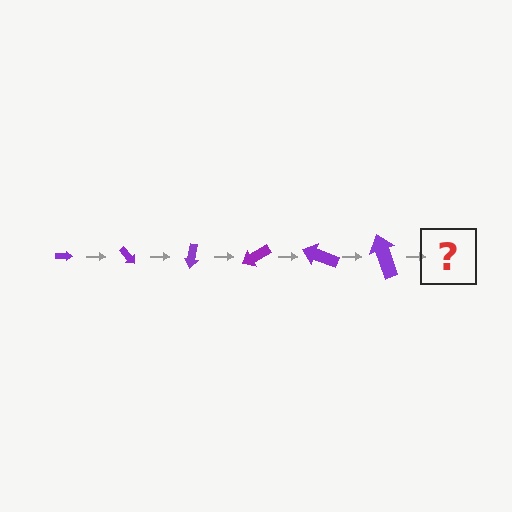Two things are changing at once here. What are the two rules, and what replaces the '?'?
The two rules are that the arrow grows larger each step and it rotates 50 degrees each step. The '?' should be an arrow, larger than the previous one and rotated 300 degrees from the start.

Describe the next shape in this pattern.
It should be an arrow, larger than the previous one and rotated 300 degrees from the start.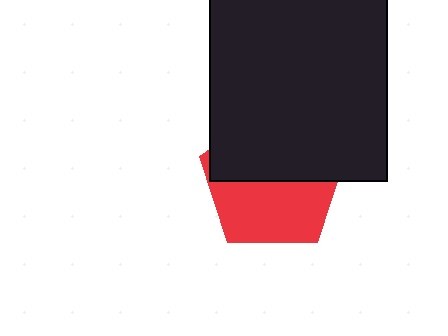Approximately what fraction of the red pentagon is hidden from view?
Roughly 50% of the red pentagon is hidden behind the black rectangle.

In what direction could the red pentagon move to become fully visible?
The red pentagon could move down. That would shift it out from behind the black rectangle entirely.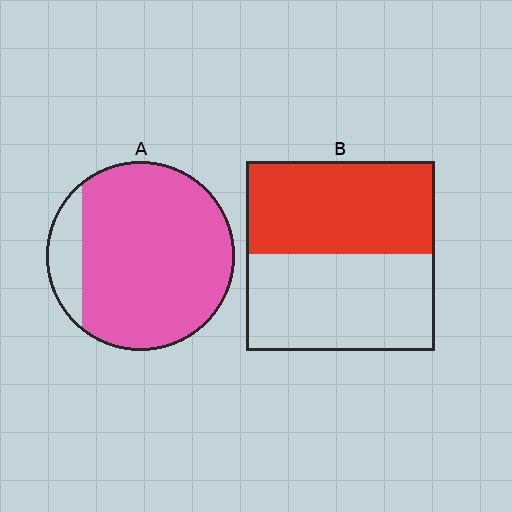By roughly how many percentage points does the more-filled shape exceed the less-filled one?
By roughly 40 percentage points (A over B).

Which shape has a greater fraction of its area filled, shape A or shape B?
Shape A.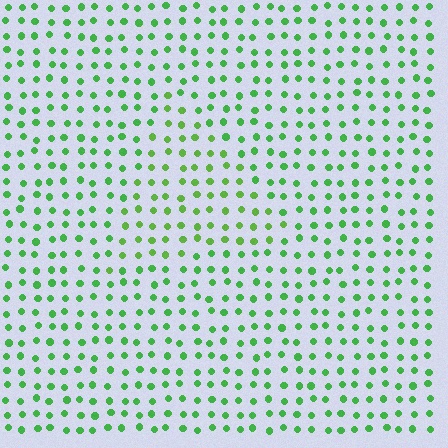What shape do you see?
I see a triangle.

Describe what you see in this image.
The image is filled with small green elements in a uniform arrangement. A triangle-shaped region is visible where the elements are tinted to a slightly different hue, forming a subtle color boundary.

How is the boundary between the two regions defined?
The boundary is defined purely by a slight shift in hue (about 19 degrees). Spacing, size, and orientation are identical on both sides.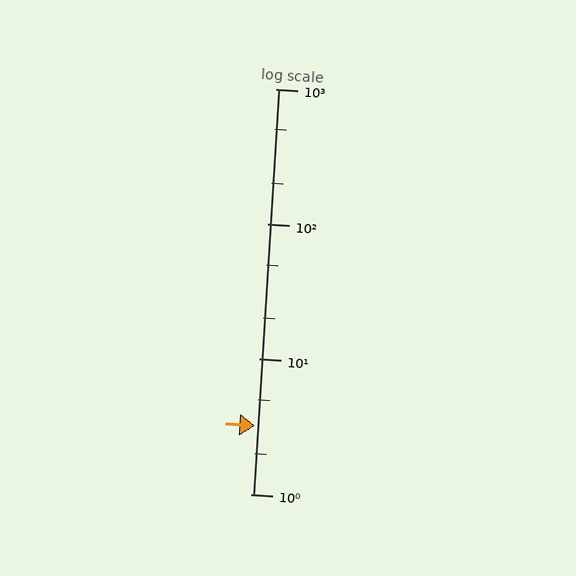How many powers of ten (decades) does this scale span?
The scale spans 3 decades, from 1 to 1000.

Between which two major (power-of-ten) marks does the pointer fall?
The pointer is between 1 and 10.